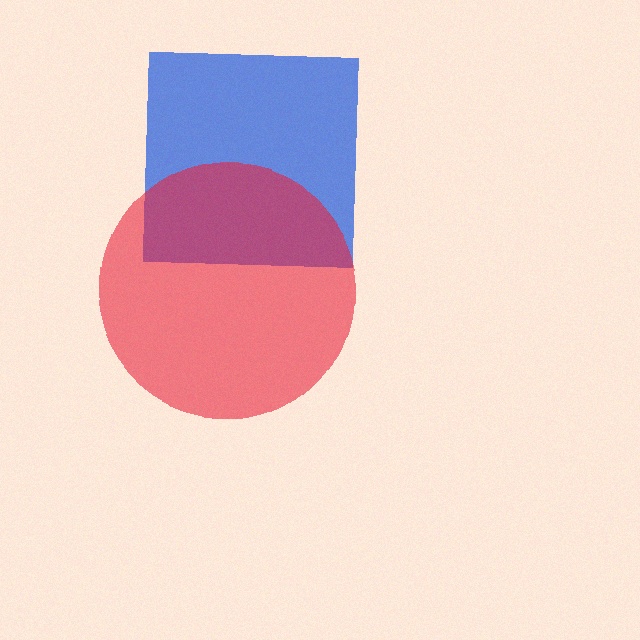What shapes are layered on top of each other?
The layered shapes are: a blue square, a red circle.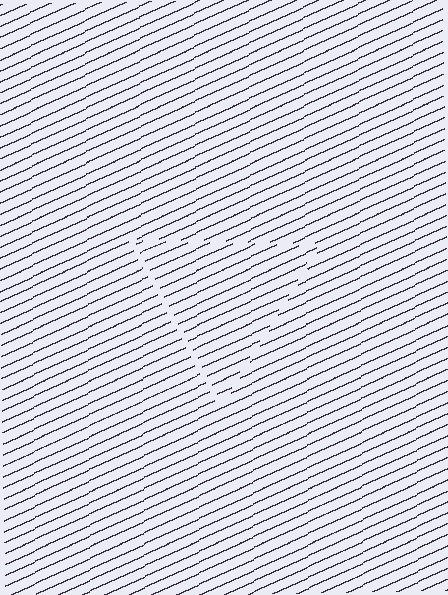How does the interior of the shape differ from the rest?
The interior of the shape contains the same grating, shifted by half a period — the contour is defined by the phase discontinuity where line-ends from the inner and outer gratings abut.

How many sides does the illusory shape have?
3 sides — the line-ends trace a triangle.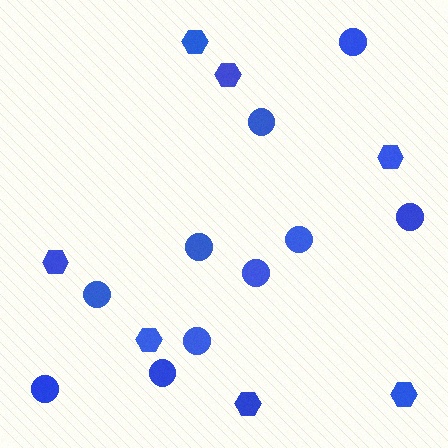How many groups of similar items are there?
There are 2 groups: one group of circles (10) and one group of hexagons (7).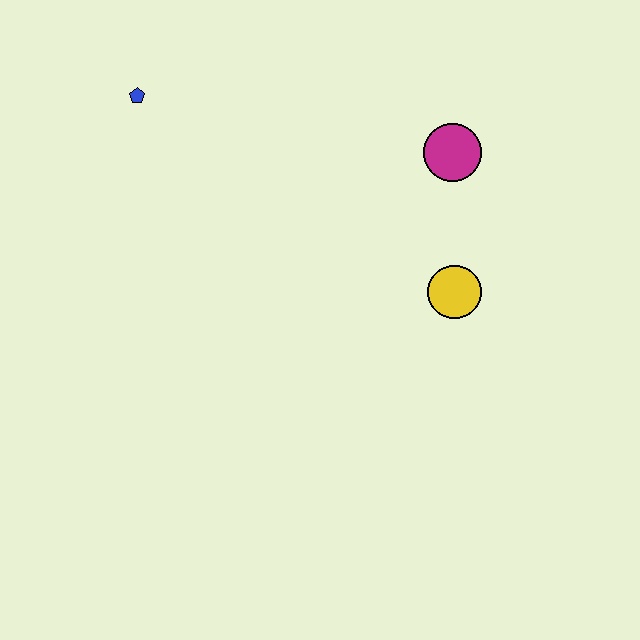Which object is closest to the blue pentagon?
The magenta circle is closest to the blue pentagon.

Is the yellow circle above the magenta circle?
No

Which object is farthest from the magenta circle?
The blue pentagon is farthest from the magenta circle.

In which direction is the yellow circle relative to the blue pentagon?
The yellow circle is to the right of the blue pentagon.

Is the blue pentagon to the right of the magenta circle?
No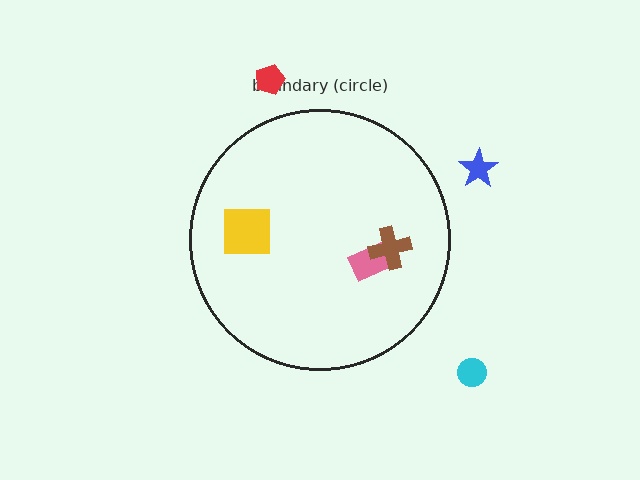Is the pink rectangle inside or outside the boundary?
Inside.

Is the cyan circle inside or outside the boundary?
Outside.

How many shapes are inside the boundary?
3 inside, 3 outside.